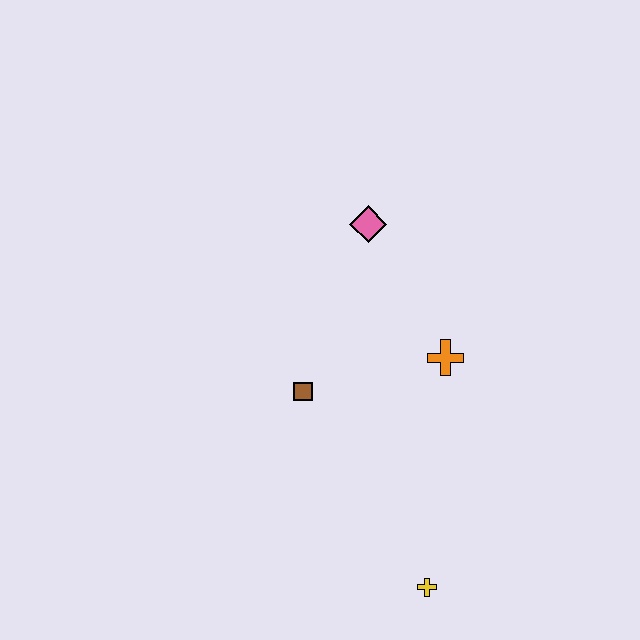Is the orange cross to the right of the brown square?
Yes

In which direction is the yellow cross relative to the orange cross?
The yellow cross is below the orange cross.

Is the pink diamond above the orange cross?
Yes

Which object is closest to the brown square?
The orange cross is closest to the brown square.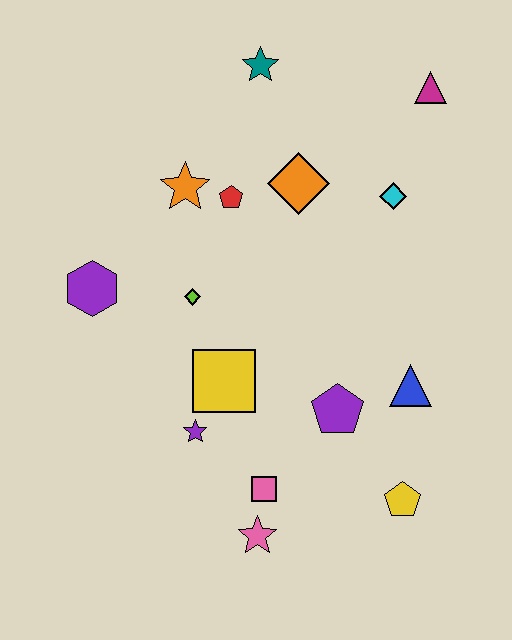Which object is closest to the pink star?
The pink square is closest to the pink star.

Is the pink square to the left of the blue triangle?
Yes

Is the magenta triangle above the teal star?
No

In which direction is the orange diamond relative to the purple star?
The orange diamond is above the purple star.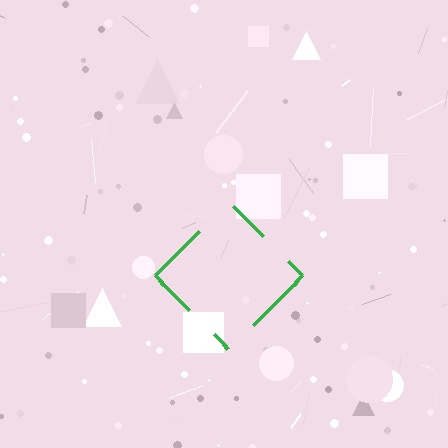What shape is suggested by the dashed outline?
The dashed outline suggests a diamond.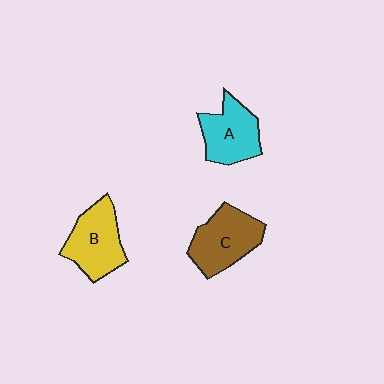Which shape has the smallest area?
Shape A (cyan).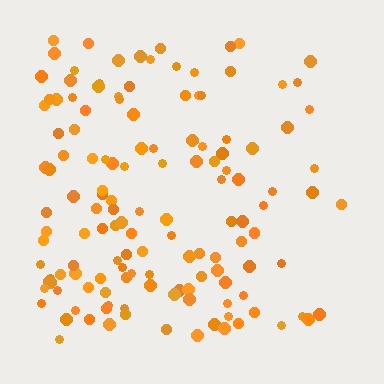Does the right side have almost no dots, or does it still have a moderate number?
Still a moderate number, just noticeably fewer than the left.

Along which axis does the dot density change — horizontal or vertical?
Horizontal.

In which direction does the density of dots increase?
From right to left, with the left side densest.